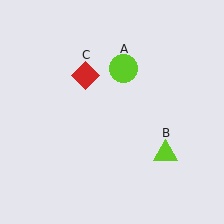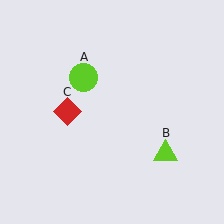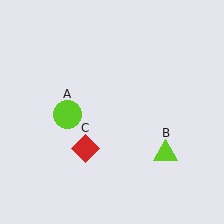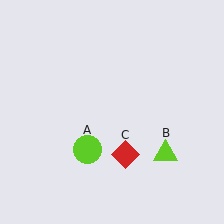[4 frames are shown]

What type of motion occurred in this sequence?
The lime circle (object A), red diamond (object C) rotated counterclockwise around the center of the scene.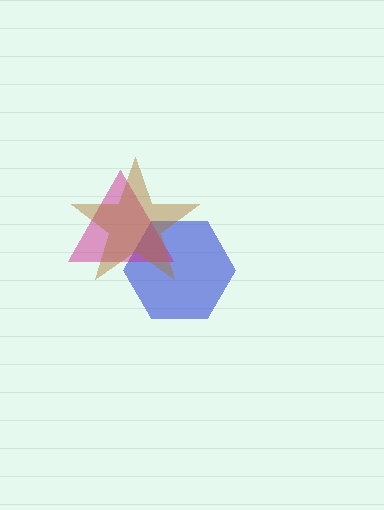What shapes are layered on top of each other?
The layered shapes are: a blue hexagon, a magenta triangle, a brown star.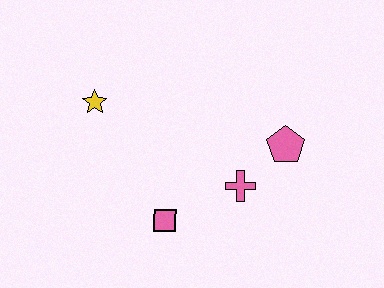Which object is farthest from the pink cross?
The yellow star is farthest from the pink cross.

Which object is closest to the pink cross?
The pink pentagon is closest to the pink cross.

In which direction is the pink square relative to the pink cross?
The pink square is to the left of the pink cross.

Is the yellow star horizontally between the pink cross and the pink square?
No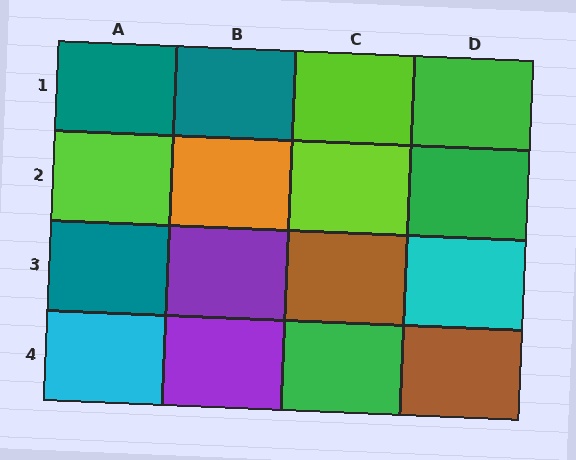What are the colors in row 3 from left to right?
Teal, purple, brown, cyan.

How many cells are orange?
1 cell is orange.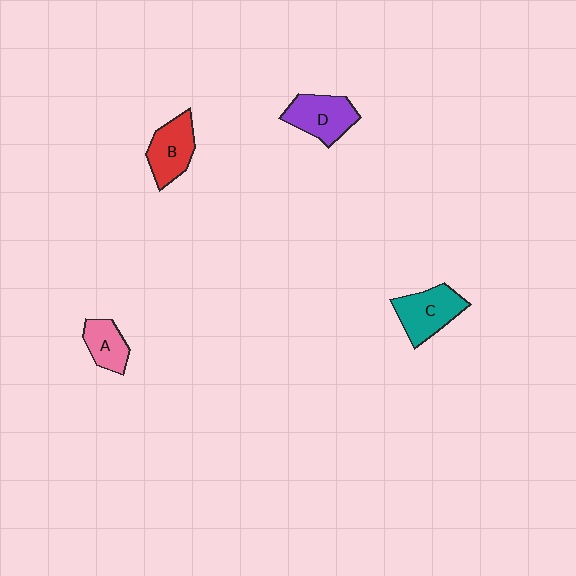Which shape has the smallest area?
Shape A (pink).